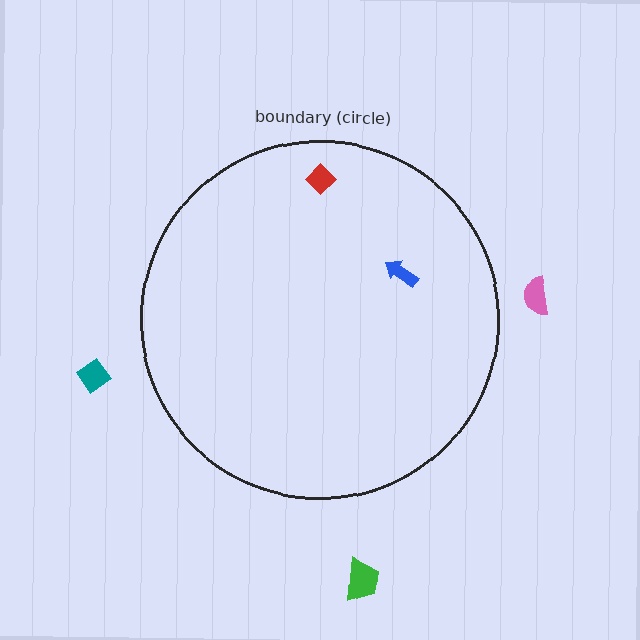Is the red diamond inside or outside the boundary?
Inside.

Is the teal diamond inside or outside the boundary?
Outside.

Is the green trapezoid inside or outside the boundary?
Outside.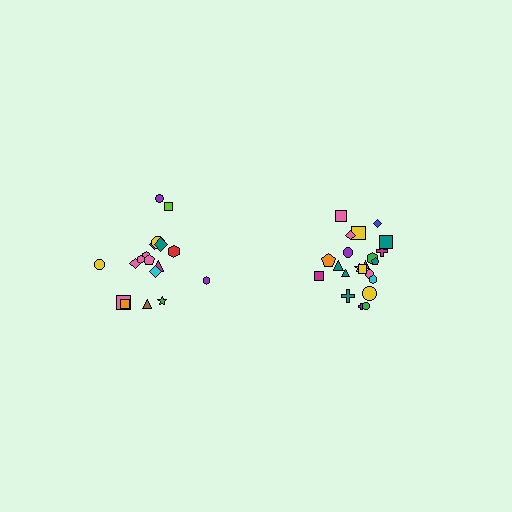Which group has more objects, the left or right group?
The right group.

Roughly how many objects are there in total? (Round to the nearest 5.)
Roughly 40 objects in total.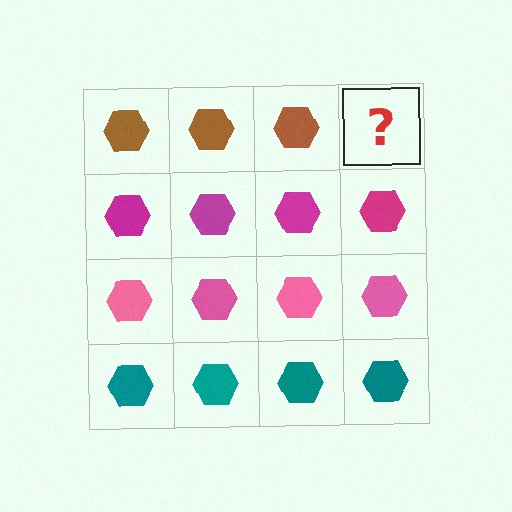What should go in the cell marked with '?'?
The missing cell should contain a brown hexagon.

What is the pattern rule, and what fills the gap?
The rule is that each row has a consistent color. The gap should be filled with a brown hexagon.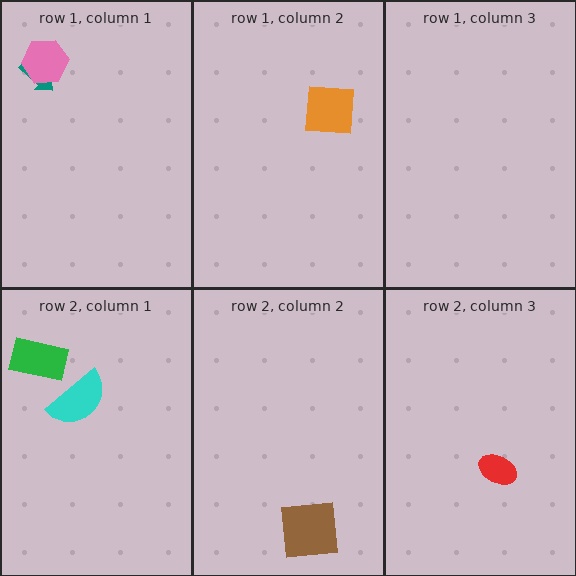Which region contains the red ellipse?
The row 2, column 3 region.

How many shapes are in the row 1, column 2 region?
1.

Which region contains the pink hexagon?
The row 1, column 1 region.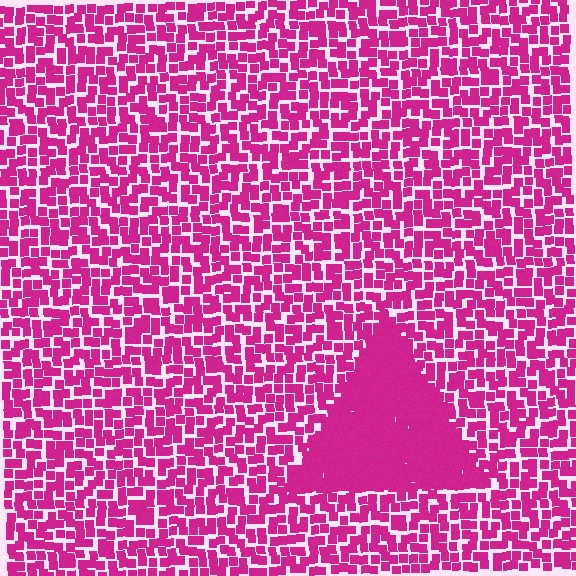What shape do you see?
I see a triangle.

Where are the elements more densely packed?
The elements are more densely packed inside the triangle boundary.